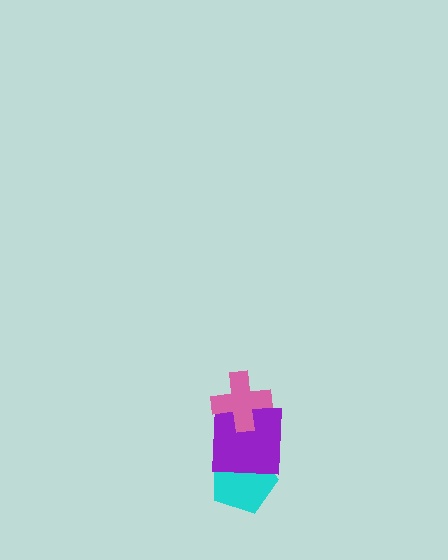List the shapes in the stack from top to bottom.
From top to bottom: the pink cross, the purple square, the cyan pentagon.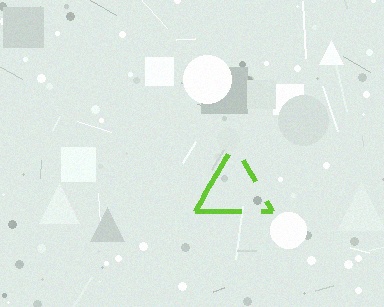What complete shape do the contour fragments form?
The contour fragments form a triangle.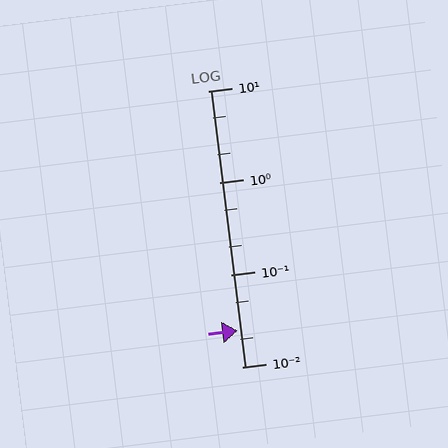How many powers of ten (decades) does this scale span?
The scale spans 3 decades, from 0.01 to 10.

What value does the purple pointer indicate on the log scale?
The pointer indicates approximately 0.025.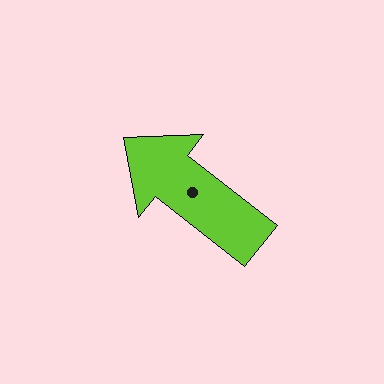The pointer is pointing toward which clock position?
Roughly 10 o'clock.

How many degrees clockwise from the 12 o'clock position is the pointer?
Approximately 308 degrees.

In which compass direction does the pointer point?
Northwest.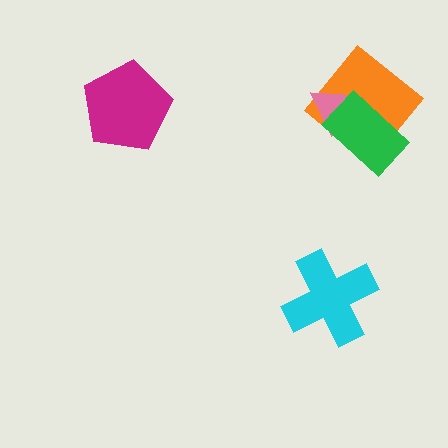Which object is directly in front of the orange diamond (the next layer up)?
The pink triangle is directly in front of the orange diamond.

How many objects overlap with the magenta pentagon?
0 objects overlap with the magenta pentagon.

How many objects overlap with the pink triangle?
2 objects overlap with the pink triangle.